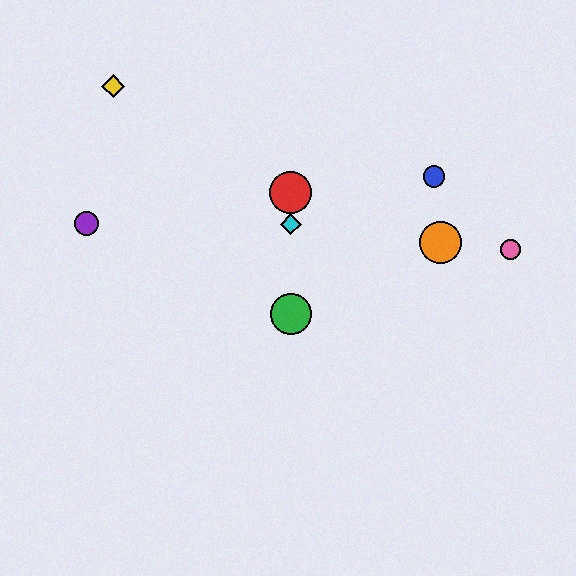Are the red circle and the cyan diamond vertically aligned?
Yes, both are at x≈291.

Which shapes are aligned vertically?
The red circle, the green circle, the cyan diamond are aligned vertically.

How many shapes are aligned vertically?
3 shapes (the red circle, the green circle, the cyan diamond) are aligned vertically.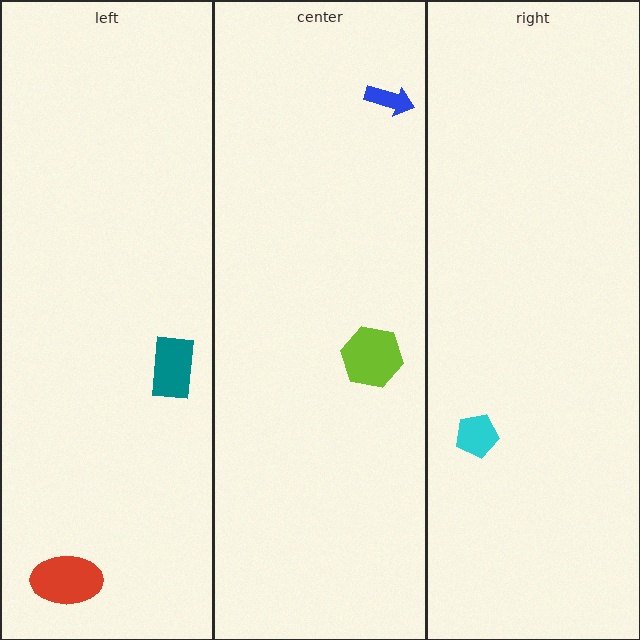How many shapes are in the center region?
2.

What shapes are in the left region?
The teal rectangle, the red ellipse.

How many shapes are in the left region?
2.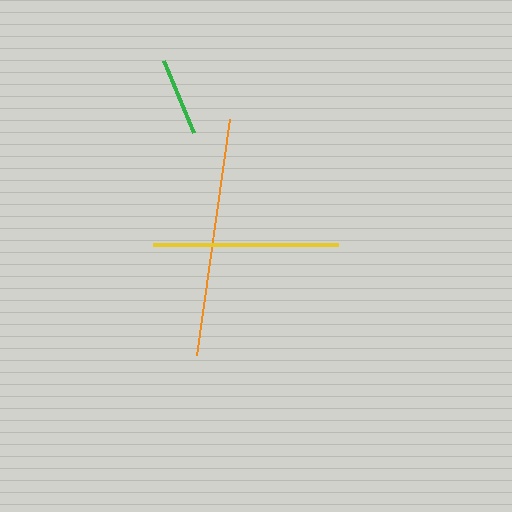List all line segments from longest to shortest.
From longest to shortest: orange, yellow, green.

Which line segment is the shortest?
The green line is the shortest at approximately 78 pixels.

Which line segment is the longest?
The orange line is the longest at approximately 238 pixels.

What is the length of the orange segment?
The orange segment is approximately 238 pixels long.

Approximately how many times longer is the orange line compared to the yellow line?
The orange line is approximately 1.3 times the length of the yellow line.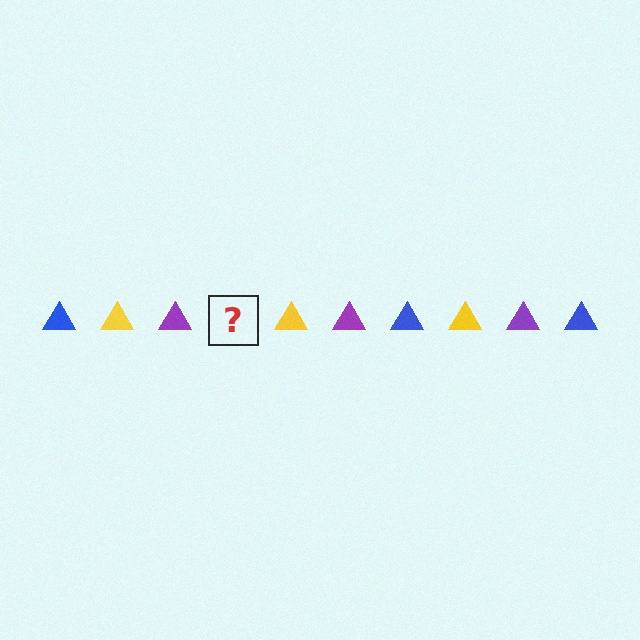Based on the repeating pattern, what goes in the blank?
The blank should be a blue triangle.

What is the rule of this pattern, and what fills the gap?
The rule is that the pattern cycles through blue, yellow, purple triangles. The gap should be filled with a blue triangle.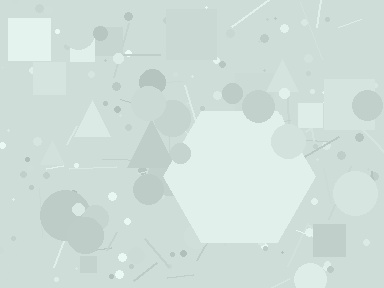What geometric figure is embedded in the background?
A hexagon is embedded in the background.